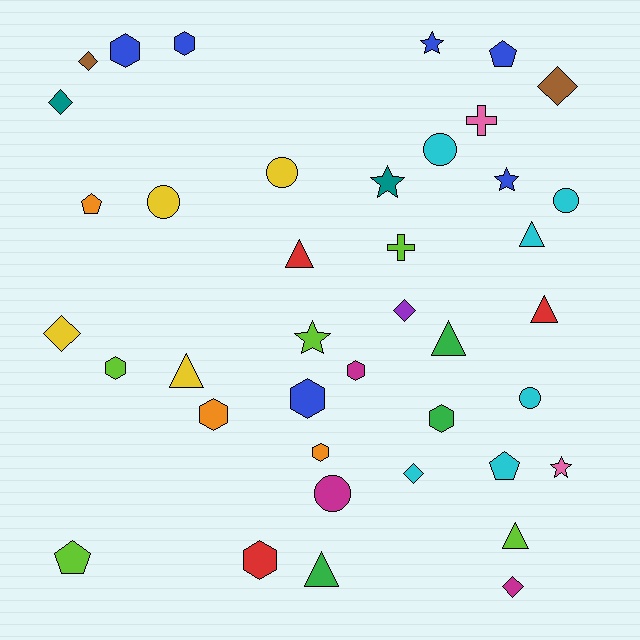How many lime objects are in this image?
There are 5 lime objects.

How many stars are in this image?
There are 5 stars.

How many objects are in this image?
There are 40 objects.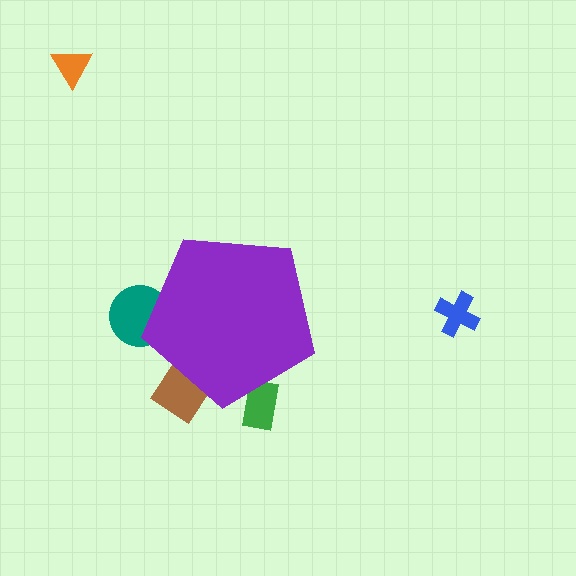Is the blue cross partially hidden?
No, the blue cross is fully visible.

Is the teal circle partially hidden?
Yes, the teal circle is partially hidden behind the purple pentagon.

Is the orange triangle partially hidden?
No, the orange triangle is fully visible.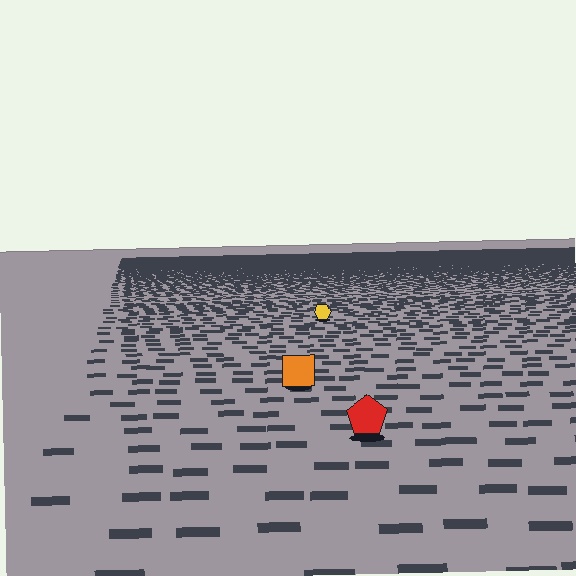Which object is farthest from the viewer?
The yellow hexagon is farthest from the viewer. It appears smaller and the ground texture around it is denser.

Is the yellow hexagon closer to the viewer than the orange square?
No. The orange square is closer — you can tell from the texture gradient: the ground texture is coarser near it.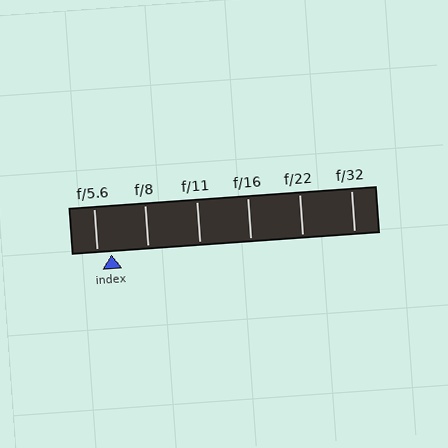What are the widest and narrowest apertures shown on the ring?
The widest aperture shown is f/5.6 and the narrowest is f/32.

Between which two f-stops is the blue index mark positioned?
The index mark is between f/5.6 and f/8.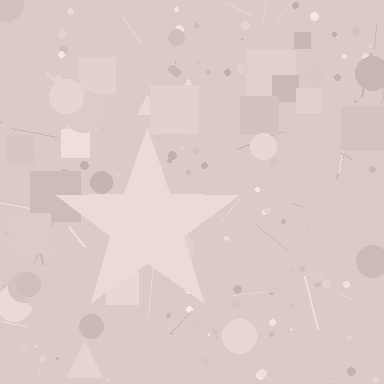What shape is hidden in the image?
A star is hidden in the image.